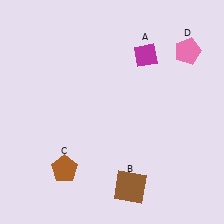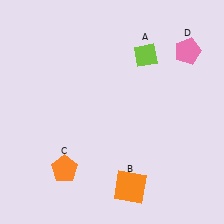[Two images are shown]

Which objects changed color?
A changed from magenta to lime. B changed from brown to orange. C changed from brown to orange.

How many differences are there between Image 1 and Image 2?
There are 3 differences between the two images.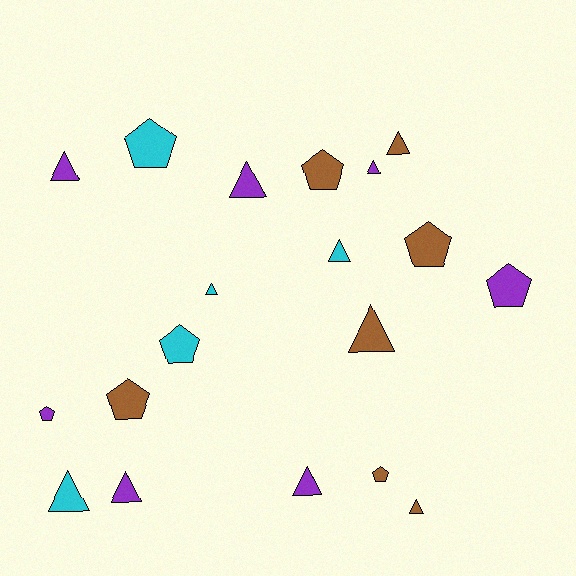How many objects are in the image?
There are 19 objects.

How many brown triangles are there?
There are 3 brown triangles.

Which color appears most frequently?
Purple, with 7 objects.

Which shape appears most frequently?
Triangle, with 11 objects.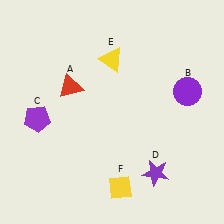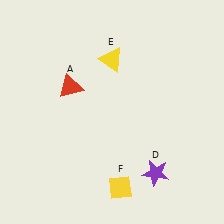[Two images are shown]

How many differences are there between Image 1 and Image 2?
There are 2 differences between the two images.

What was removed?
The purple circle (B), the purple pentagon (C) were removed in Image 2.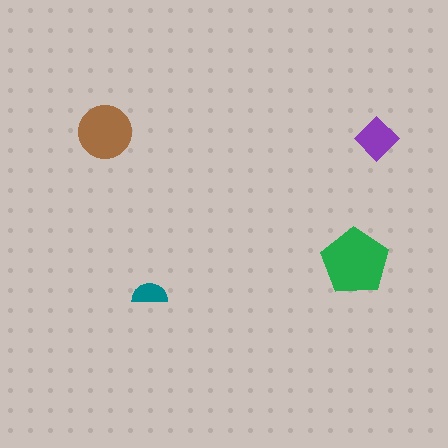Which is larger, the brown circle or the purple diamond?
The brown circle.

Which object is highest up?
The brown circle is topmost.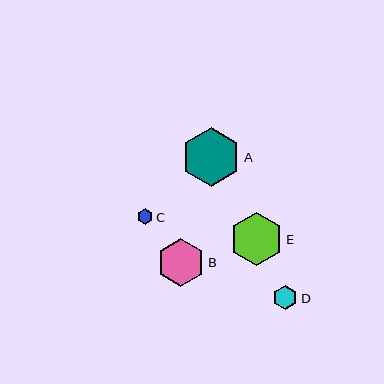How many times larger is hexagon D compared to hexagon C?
Hexagon D is approximately 1.6 times the size of hexagon C.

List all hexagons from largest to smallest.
From largest to smallest: A, E, B, D, C.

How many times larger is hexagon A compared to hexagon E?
Hexagon A is approximately 1.1 times the size of hexagon E.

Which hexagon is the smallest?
Hexagon C is the smallest with a size of approximately 15 pixels.